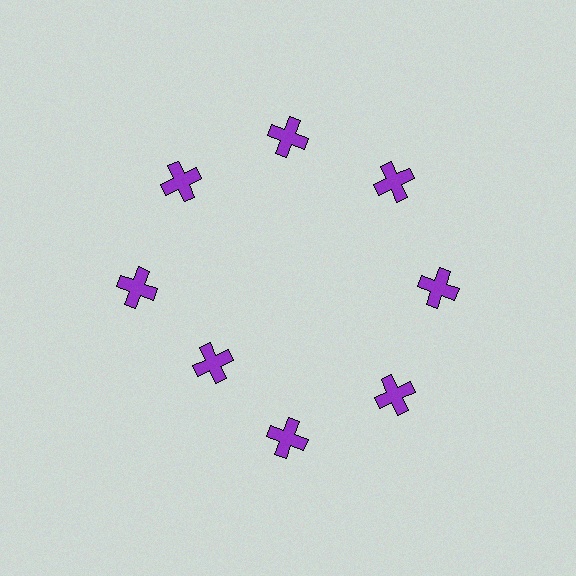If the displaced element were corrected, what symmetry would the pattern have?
It would have 8-fold rotational symmetry — the pattern would map onto itself every 45 degrees.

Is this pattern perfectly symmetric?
No. The 8 purple crosses are arranged in a ring, but one element near the 8 o'clock position is pulled inward toward the center, breaking the 8-fold rotational symmetry.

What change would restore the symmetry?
The symmetry would be restored by moving it outward, back onto the ring so that all 8 crosses sit at equal angles and equal distance from the center.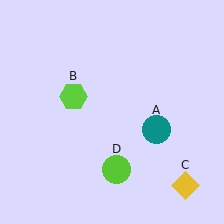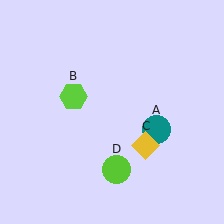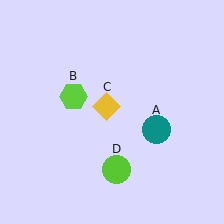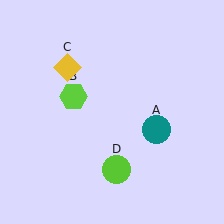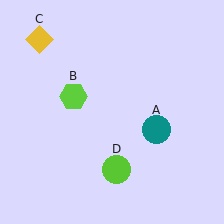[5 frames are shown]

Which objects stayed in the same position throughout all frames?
Teal circle (object A) and lime hexagon (object B) and lime circle (object D) remained stationary.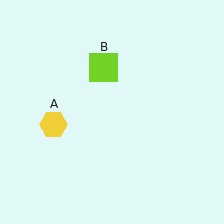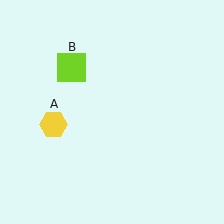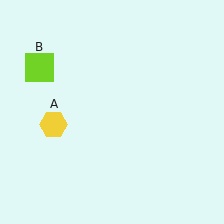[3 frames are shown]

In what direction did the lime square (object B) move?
The lime square (object B) moved left.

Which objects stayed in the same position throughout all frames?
Yellow hexagon (object A) remained stationary.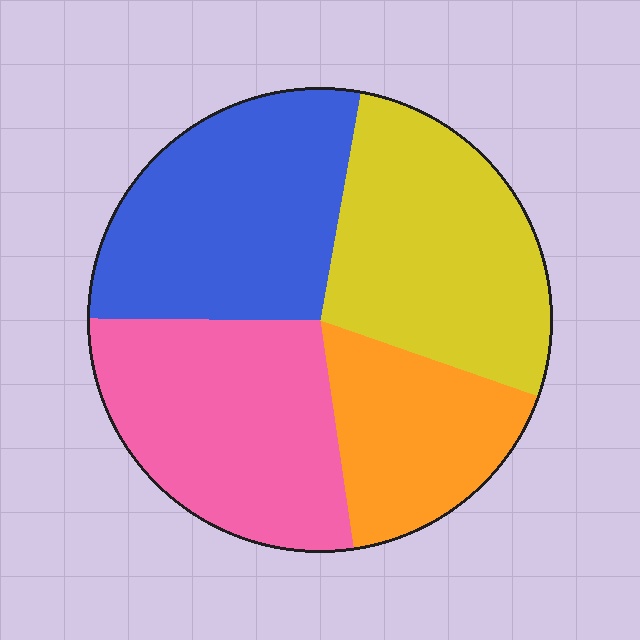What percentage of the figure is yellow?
Yellow takes up about one quarter (1/4) of the figure.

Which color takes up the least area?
Orange, at roughly 15%.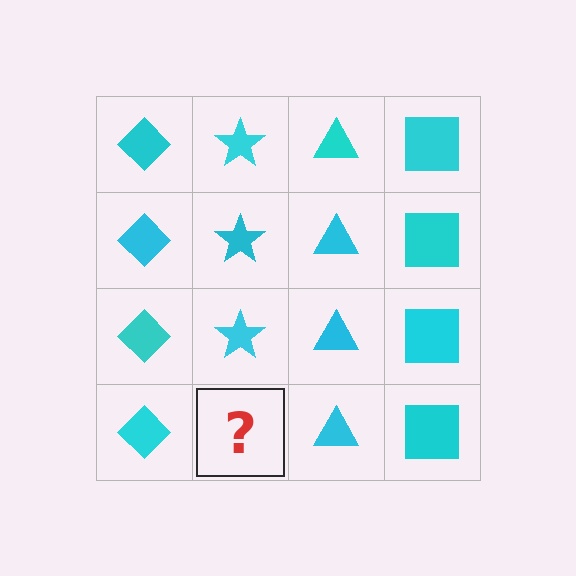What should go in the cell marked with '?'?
The missing cell should contain a cyan star.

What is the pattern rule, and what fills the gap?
The rule is that each column has a consistent shape. The gap should be filled with a cyan star.